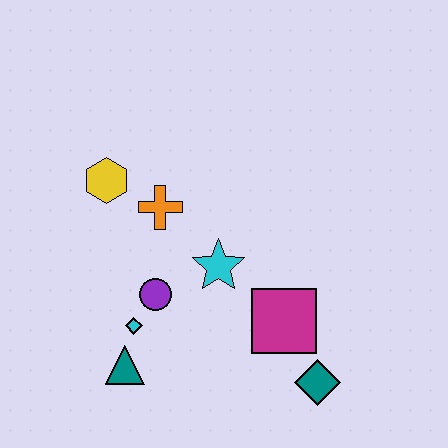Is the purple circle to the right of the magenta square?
No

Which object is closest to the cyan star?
The purple circle is closest to the cyan star.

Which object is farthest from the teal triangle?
The teal diamond is farthest from the teal triangle.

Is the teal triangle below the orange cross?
Yes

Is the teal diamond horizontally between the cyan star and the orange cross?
No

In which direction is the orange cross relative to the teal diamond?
The orange cross is above the teal diamond.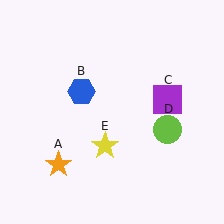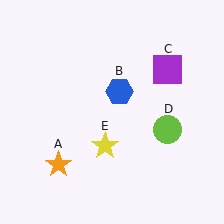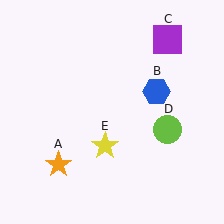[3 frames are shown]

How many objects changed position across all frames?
2 objects changed position: blue hexagon (object B), purple square (object C).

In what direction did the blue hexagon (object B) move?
The blue hexagon (object B) moved right.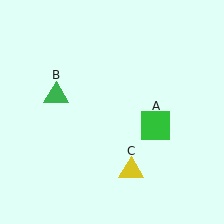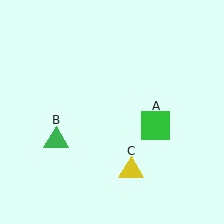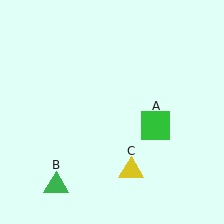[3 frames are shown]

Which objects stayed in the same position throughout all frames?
Green square (object A) and yellow triangle (object C) remained stationary.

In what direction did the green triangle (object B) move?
The green triangle (object B) moved down.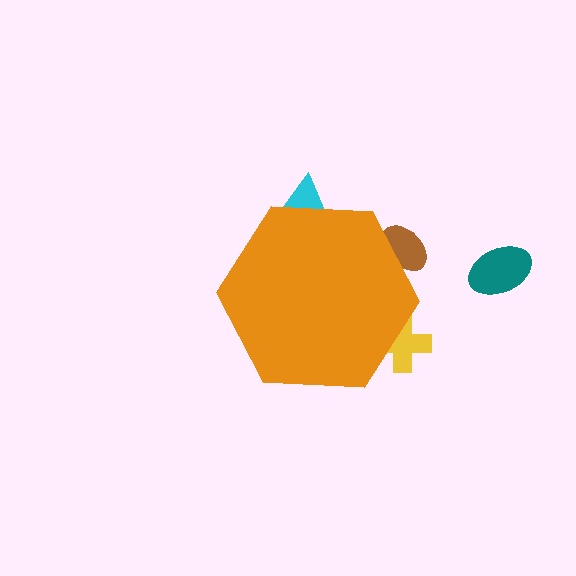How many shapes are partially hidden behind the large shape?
3 shapes are partially hidden.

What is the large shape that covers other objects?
An orange hexagon.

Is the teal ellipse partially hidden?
No, the teal ellipse is fully visible.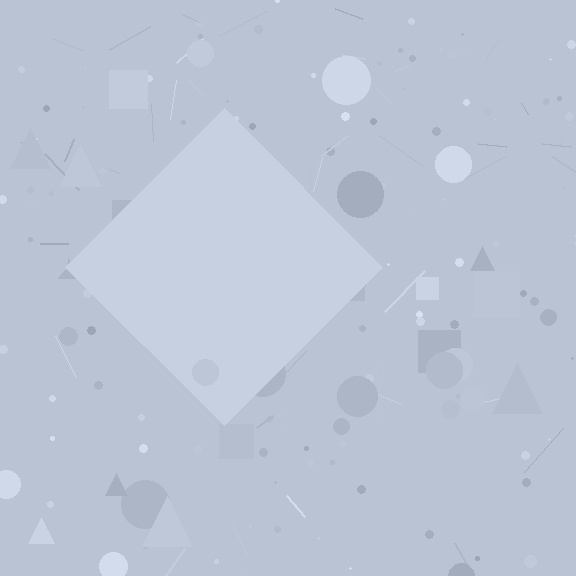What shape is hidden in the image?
A diamond is hidden in the image.